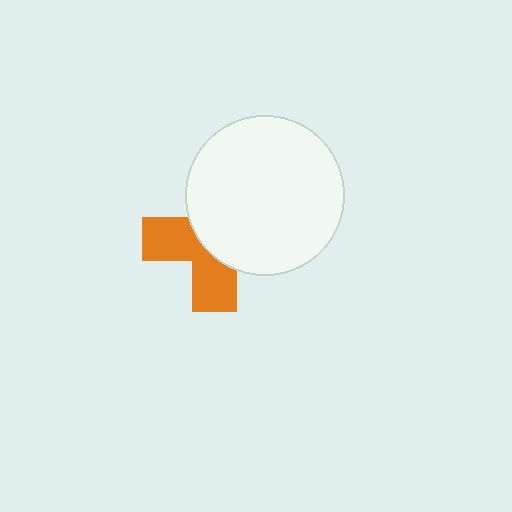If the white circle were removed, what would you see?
You would see the complete orange cross.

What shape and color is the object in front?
The object in front is a white circle.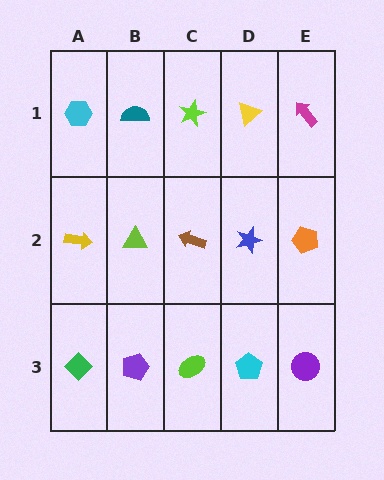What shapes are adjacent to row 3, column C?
A brown arrow (row 2, column C), a purple pentagon (row 3, column B), a cyan pentagon (row 3, column D).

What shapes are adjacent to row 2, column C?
A lime star (row 1, column C), a lime ellipse (row 3, column C), a lime triangle (row 2, column B), a blue star (row 2, column D).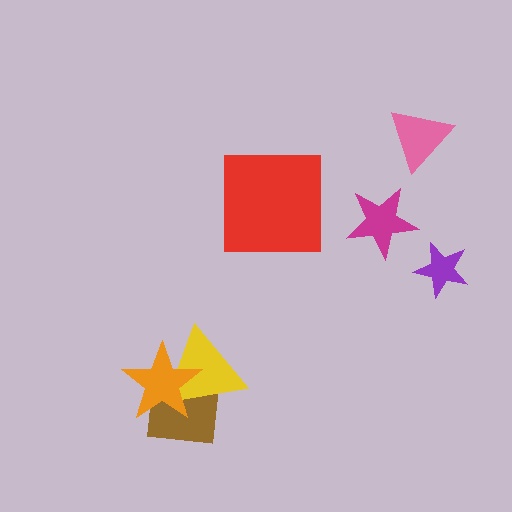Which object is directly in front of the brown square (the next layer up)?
The yellow triangle is directly in front of the brown square.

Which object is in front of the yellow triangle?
The orange star is in front of the yellow triangle.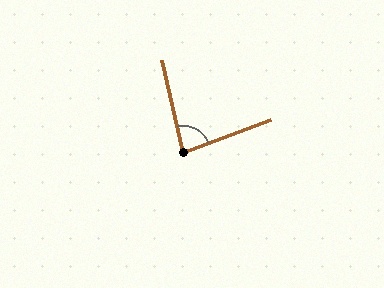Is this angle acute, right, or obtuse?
It is acute.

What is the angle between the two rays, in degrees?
Approximately 82 degrees.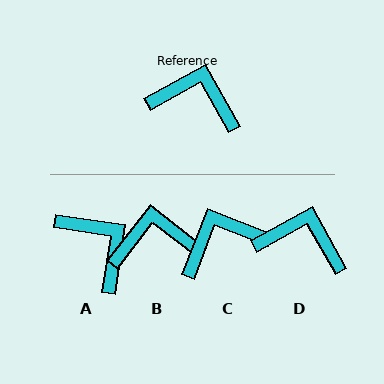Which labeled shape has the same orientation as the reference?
D.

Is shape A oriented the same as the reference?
No, it is off by about 38 degrees.